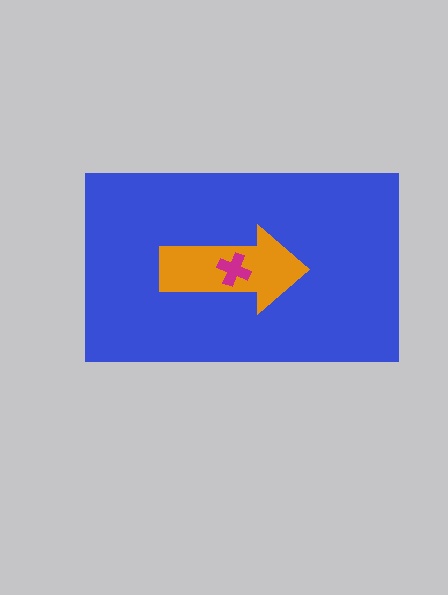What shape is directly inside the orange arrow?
The magenta cross.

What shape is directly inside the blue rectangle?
The orange arrow.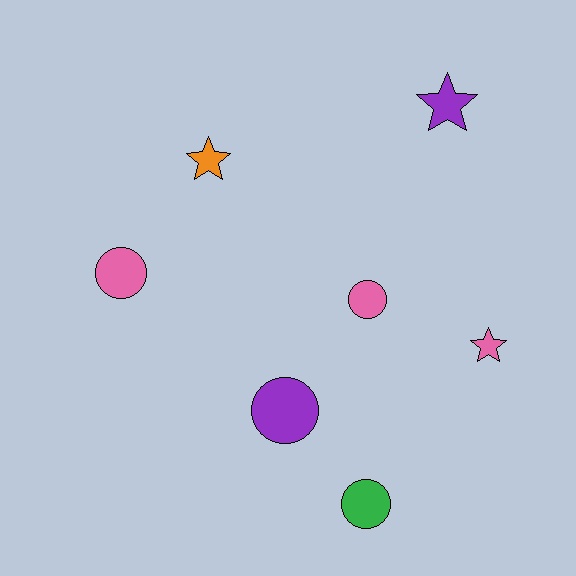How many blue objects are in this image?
There are no blue objects.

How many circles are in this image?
There are 4 circles.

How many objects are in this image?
There are 7 objects.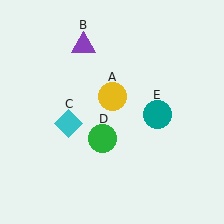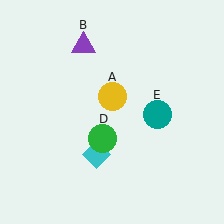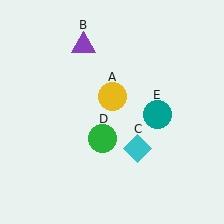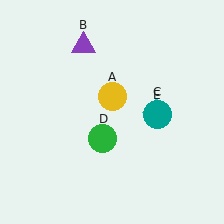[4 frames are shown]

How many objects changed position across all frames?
1 object changed position: cyan diamond (object C).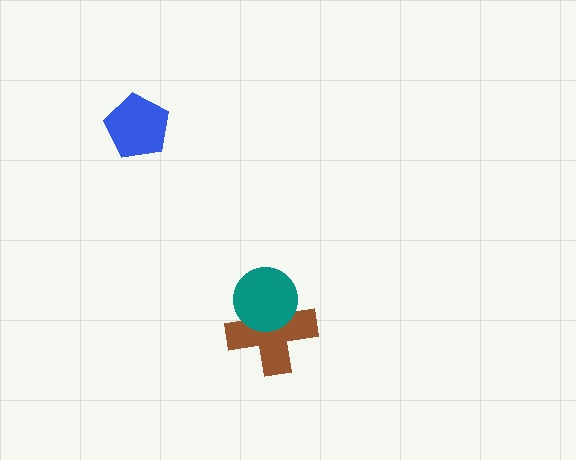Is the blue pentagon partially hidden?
No, no other shape covers it.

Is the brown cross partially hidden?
Yes, it is partially covered by another shape.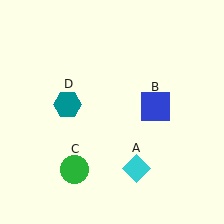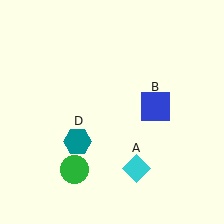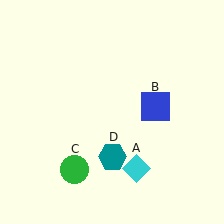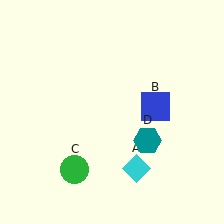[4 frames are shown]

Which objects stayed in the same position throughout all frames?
Cyan diamond (object A) and blue square (object B) and green circle (object C) remained stationary.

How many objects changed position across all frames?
1 object changed position: teal hexagon (object D).